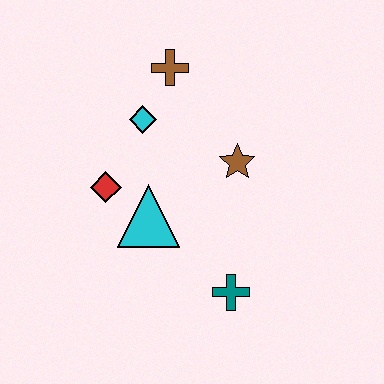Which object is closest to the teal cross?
The cyan triangle is closest to the teal cross.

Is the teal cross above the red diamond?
No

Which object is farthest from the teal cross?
The brown cross is farthest from the teal cross.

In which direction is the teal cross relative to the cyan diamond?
The teal cross is below the cyan diamond.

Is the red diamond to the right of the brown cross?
No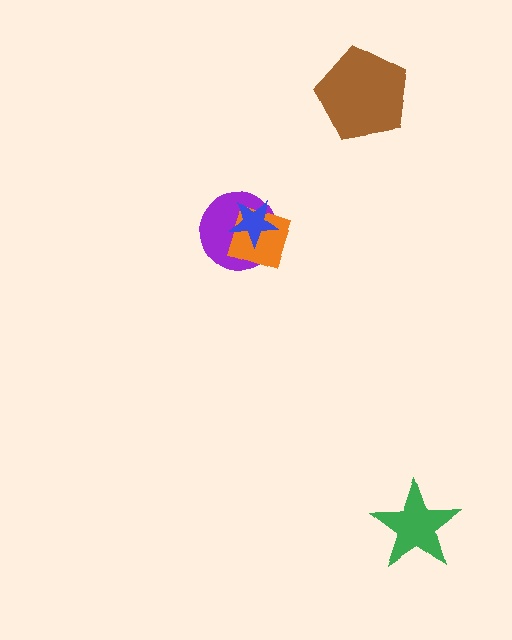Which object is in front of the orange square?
The blue star is in front of the orange square.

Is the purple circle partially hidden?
Yes, it is partially covered by another shape.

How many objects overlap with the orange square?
2 objects overlap with the orange square.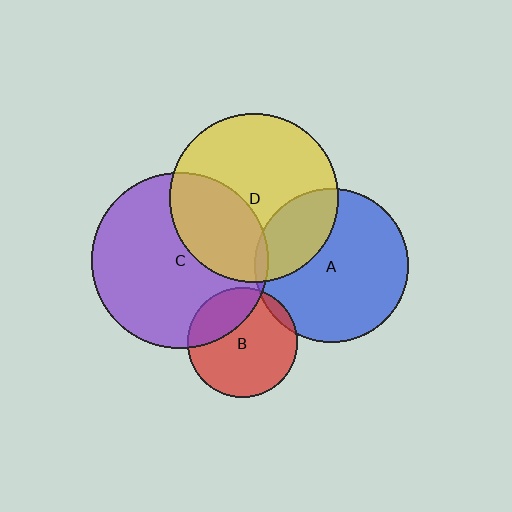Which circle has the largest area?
Circle C (purple).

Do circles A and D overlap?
Yes.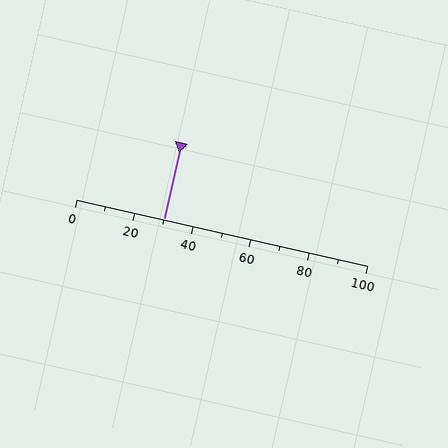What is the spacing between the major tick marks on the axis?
The major ticks are spaced 20 apart.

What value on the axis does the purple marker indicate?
The marker indicates approximately 30.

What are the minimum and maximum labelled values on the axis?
The axis runs from 0 to 100.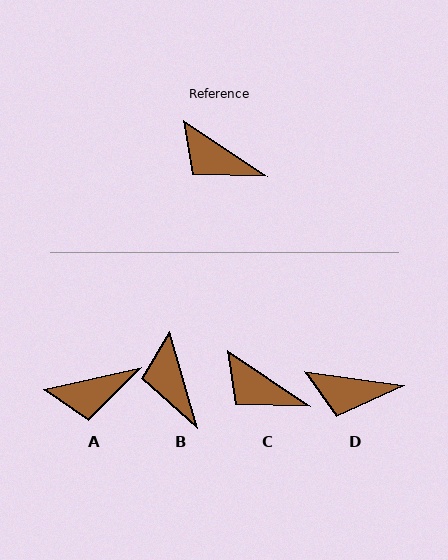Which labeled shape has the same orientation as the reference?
C.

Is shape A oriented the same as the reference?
No, it is off by about 47 degrees.